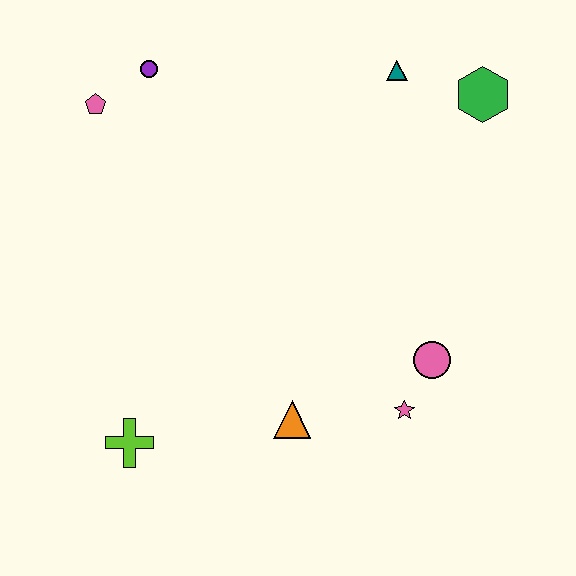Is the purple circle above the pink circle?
Yes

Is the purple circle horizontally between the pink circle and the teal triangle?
No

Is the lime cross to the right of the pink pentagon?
Yes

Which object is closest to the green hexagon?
The teal triangle is closest to the green hexagon.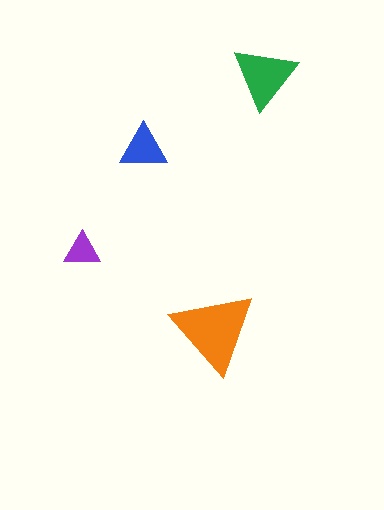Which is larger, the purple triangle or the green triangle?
The green one.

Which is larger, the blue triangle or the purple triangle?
The blue one.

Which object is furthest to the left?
The purple triangle is leftmost.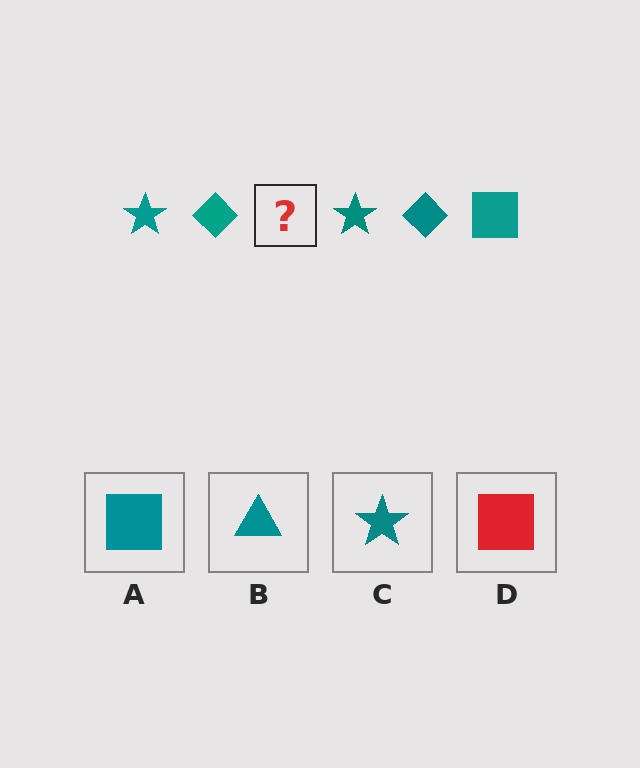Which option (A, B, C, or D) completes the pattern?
A.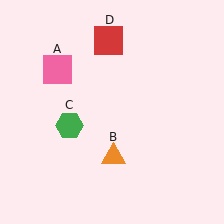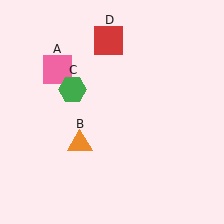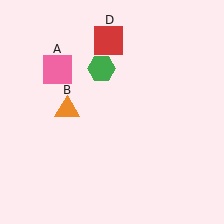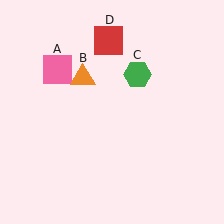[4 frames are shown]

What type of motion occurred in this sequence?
The orange triangle (object B), green hexagon (object C) rotated clockwise around the center of the scene.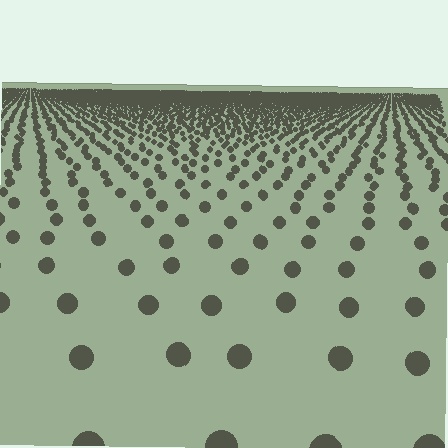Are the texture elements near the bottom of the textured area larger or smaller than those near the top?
Larger. Near the bottom, elements are closer to the viewer and appear at a bigger on-screen size.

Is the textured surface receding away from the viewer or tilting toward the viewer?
The surface is receding away from the viewer. Texture elements get smaller and denser toward the top.